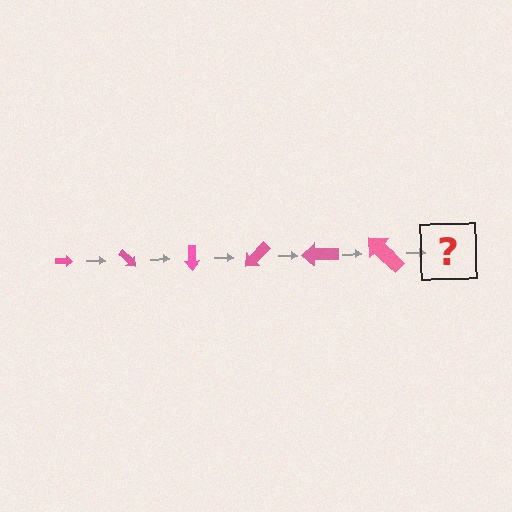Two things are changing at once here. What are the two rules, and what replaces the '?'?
The two rules are that the arrow grows larger each step and it rotates 45 degrees each step. The '?' should be an arrow, larger than the previous one and rotated 270 degrees from the start.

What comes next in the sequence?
The next element should be an arrow, larger than the previous one and rotated 270 degrees from the start.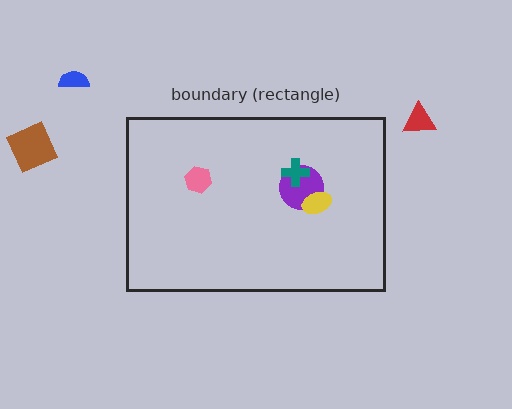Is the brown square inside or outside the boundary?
Outside.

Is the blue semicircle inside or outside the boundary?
Outside.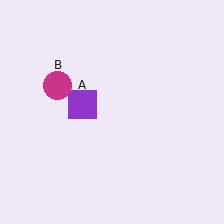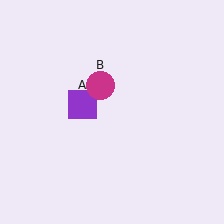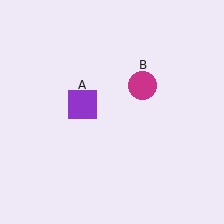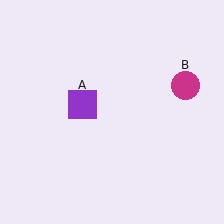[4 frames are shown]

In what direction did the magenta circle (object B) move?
The magenta circle (object B) moved right.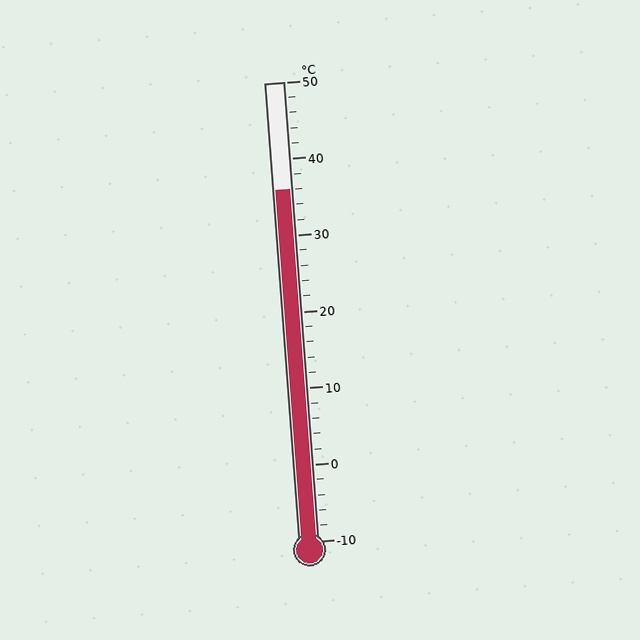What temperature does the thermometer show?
The thermometer shows approximately 36°C.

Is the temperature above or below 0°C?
The temperature is above 0°C.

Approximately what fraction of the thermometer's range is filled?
The thermometer is filled to approximately 75% of its range.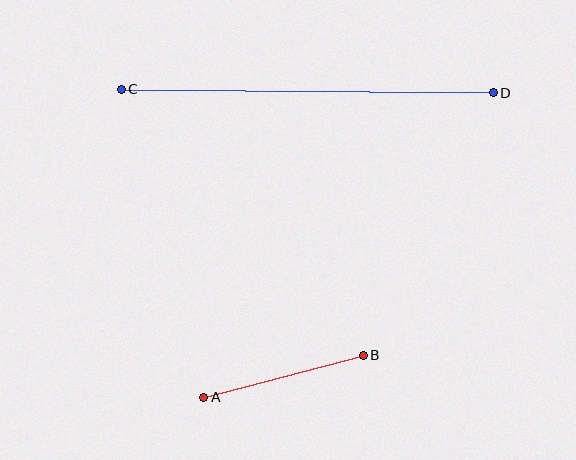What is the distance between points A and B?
The distance is approximately 165 pixels.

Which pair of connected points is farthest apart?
Points C and D are farthest apart.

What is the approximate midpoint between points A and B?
The midpoint is at approximately (283, 376) pixels.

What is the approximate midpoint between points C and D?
The midpoint is at approximately (307, 91) pixels.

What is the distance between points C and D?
The distance is approximately 372 pixels.